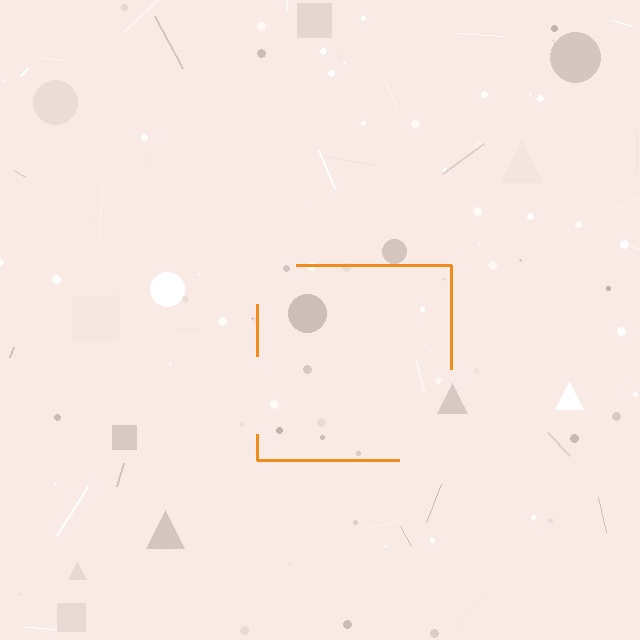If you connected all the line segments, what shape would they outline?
They would outline a square.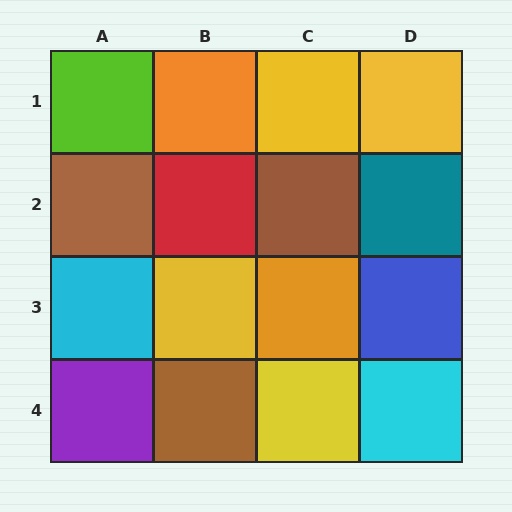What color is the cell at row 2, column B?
Red.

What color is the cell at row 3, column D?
Blue.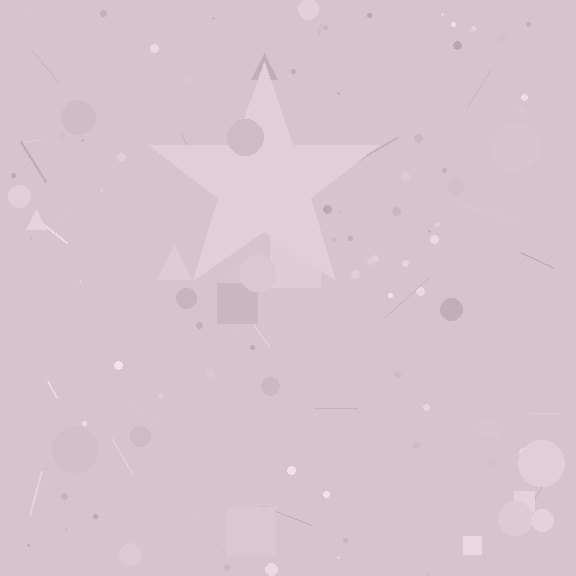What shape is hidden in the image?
A star is hidden in the image.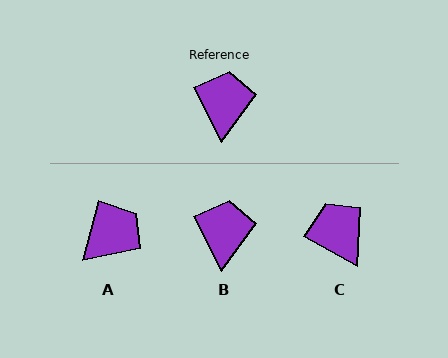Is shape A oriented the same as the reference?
No, it is off by about 42 degrees.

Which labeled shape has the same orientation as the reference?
B.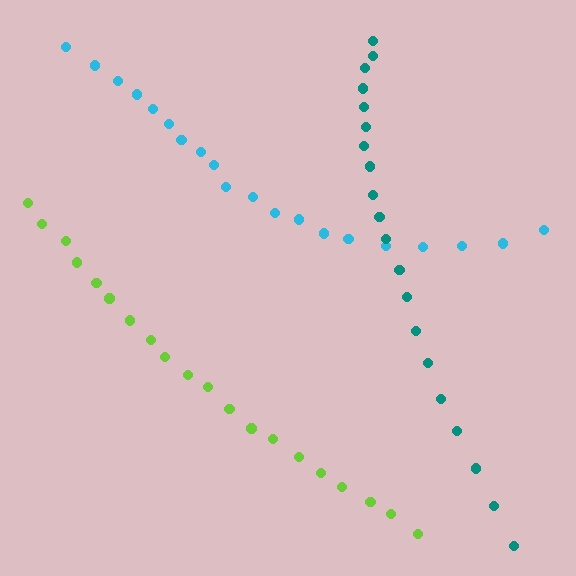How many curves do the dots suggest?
There are 3 distinct paths.